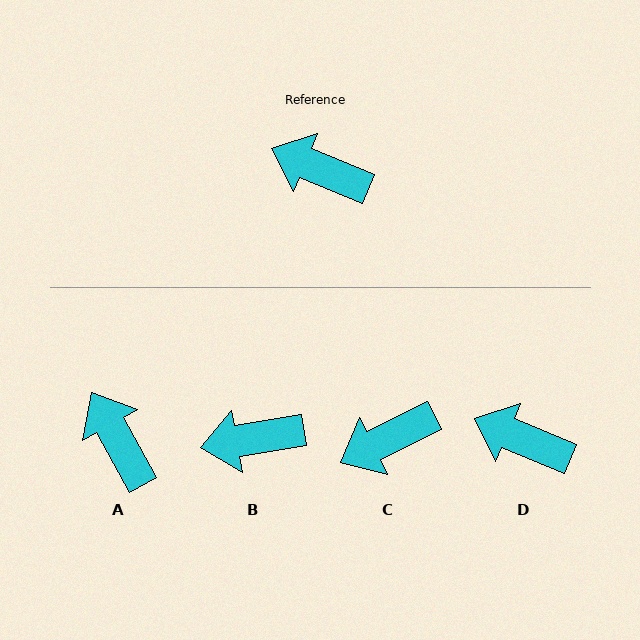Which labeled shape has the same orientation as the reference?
D.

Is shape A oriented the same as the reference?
No, it is off by about 38 degrees.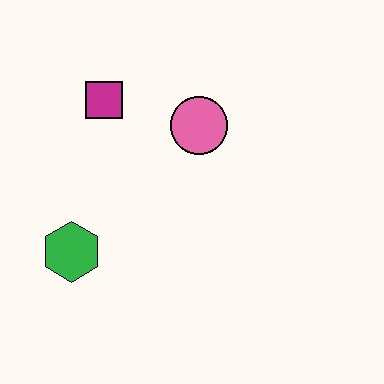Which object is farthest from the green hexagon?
The pink circle is farthest from the green hexagon.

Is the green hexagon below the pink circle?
Yes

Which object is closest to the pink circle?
The magenta square is closest to the pink circle.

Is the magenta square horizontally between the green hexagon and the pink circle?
Yes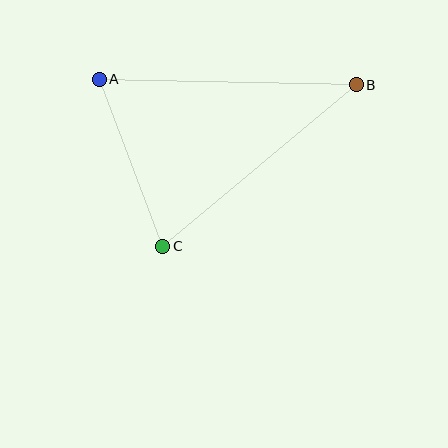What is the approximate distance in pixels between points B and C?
The distance between B and C is approximately 252 pixels.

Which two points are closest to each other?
Points A and C are closest to each other.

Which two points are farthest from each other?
Points A and B are farthest from each other.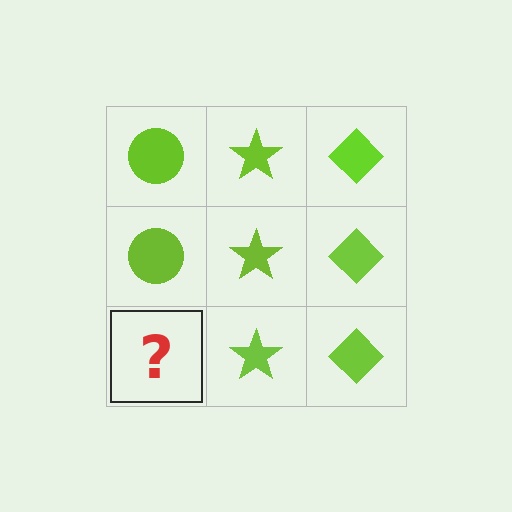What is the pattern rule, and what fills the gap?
The rule is that each column has a consistent shape. The gap should be filled with a lime circle.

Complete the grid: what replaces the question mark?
The question mark should be replaced with a lime circle.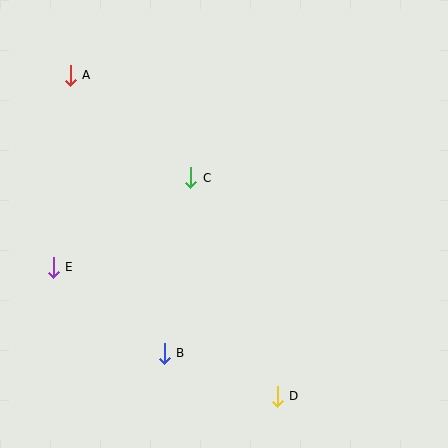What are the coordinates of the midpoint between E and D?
The midpoint between E and D is at (165, 332).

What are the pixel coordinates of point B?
Point B is at (164, 353).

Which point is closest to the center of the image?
Point C at (191, 178) is closest to the center.